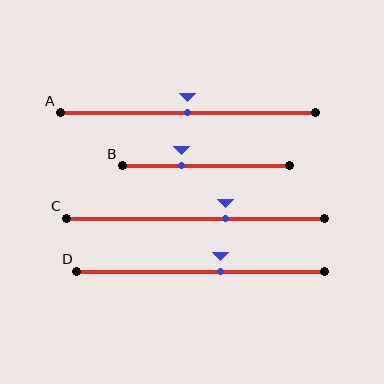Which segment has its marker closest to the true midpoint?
Segment A has its marker closest to the true midpoint.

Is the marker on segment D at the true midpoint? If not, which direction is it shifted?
No, the marker on segment D is shifted to the right by about 8% of the segment length.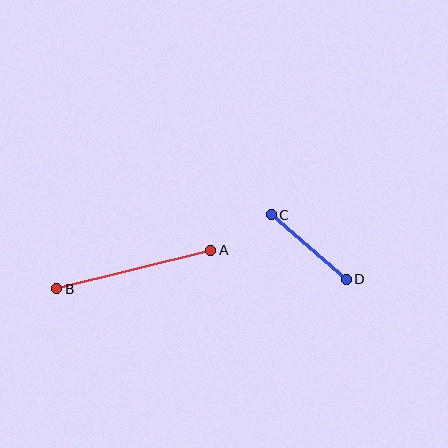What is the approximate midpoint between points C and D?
The midpoint is at approximately (309, 247) pixels.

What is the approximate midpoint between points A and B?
The midpoint is at approximately (134, 270) pixels.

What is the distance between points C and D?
The distance is approximately 99 pixels.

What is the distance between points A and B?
The distance is approximately 159 pixels.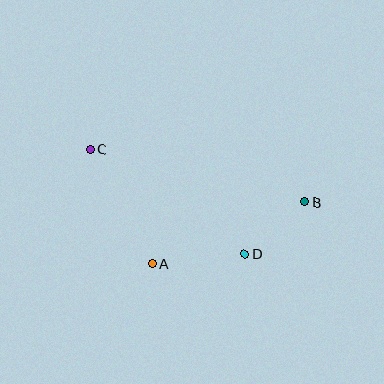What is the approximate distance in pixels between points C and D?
The distance between C and D is approximately 187 pixels.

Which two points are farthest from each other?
Points B and C are farthest from each other.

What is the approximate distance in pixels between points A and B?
The distance between A and B is approximately 164 pixels.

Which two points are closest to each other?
Points B and D are closest to each other.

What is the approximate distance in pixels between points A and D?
The distance between A and D is approximately 93 pixels.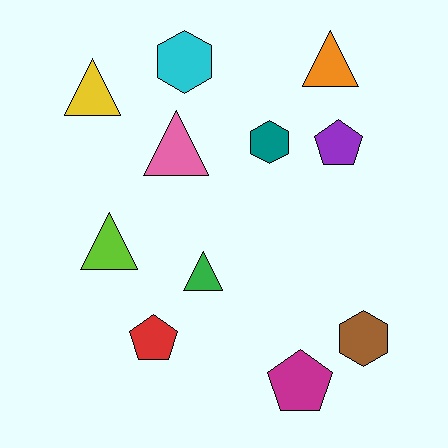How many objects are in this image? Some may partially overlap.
There are 11 objects.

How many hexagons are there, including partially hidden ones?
There are 3 hexagons.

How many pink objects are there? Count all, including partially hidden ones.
There is 1 pink object.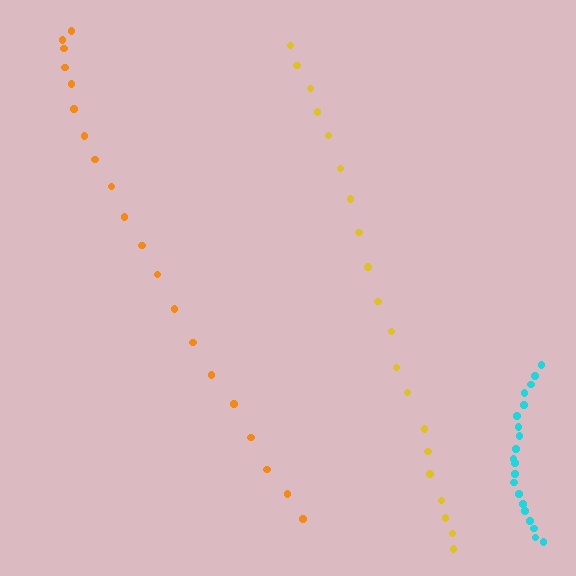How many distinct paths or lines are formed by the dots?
There are 3 distinct paths.